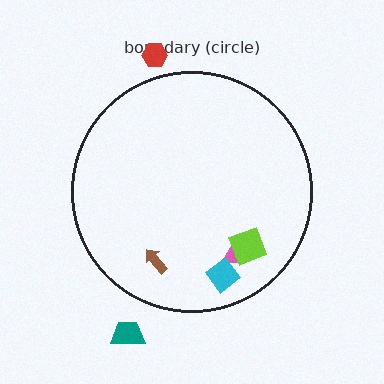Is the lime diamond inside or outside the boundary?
Inside.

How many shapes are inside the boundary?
4 inside, 2 outside.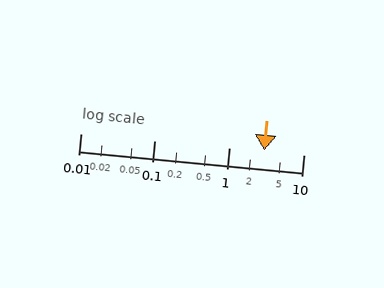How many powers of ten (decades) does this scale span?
The scale spans 3 decades, from 0.01 to 10.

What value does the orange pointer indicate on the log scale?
The pointer indicates approximately 3.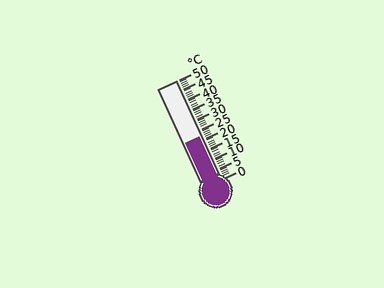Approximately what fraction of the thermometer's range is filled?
The thermometer is filled to approximately 45% of its range.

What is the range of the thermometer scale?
The thermometer scale ranges from 0°C to 50°C.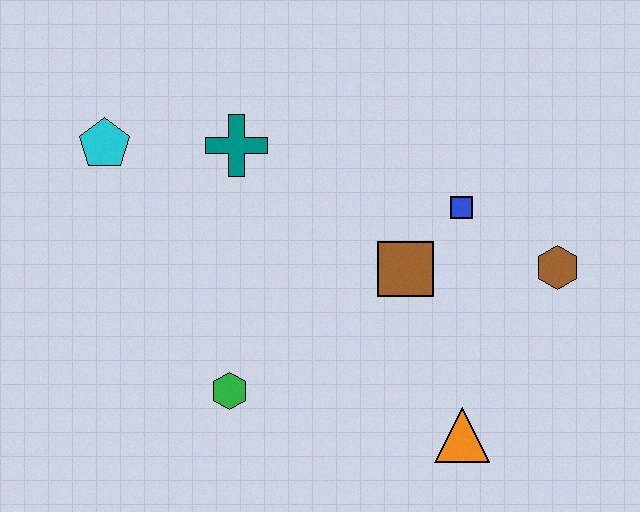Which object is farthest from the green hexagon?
The brown hexagon is farthest from the green hexagon.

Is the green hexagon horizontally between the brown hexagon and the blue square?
No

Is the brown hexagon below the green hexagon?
No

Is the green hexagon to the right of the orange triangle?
No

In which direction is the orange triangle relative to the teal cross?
The orange triangle is below the teal cross.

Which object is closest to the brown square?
The blue square is closest to the brown square.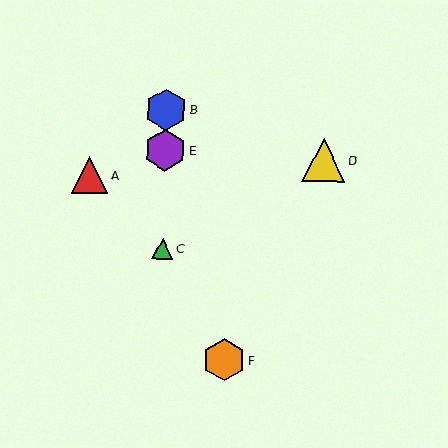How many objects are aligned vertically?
3 objects (B, C, E) are aligned vertically.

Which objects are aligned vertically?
Objects B, C, E are aligned vertically.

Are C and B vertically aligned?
Yes, both are at x≈163.